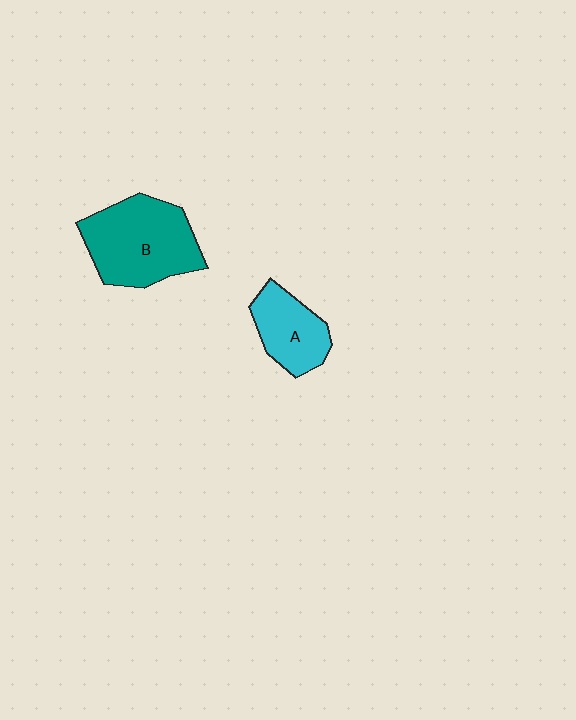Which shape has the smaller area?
Shape A (cyan).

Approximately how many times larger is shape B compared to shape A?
Approximately 1.7 times.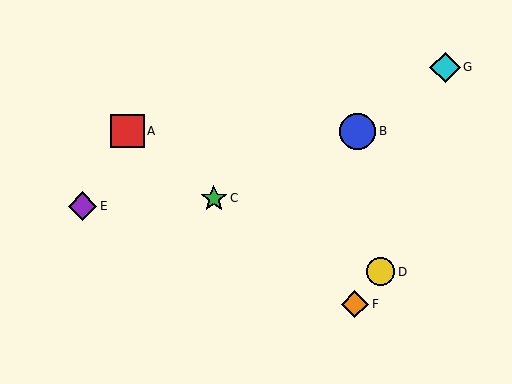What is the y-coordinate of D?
Object D is at y≈272.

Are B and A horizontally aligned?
Yes, both are at y≈131.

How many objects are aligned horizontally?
2 objects (A, B) are aligned horizontally.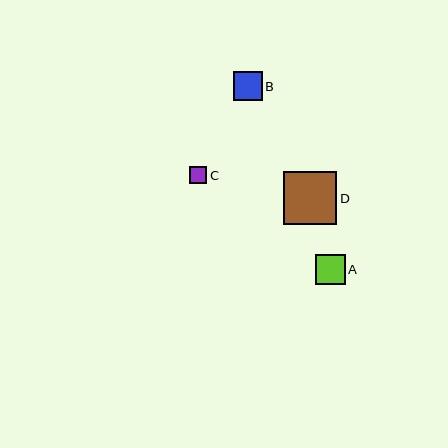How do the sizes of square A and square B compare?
Square A and square B are approximately the same size.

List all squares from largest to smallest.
From largest to smallest: D, A, B, C.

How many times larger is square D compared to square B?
Square D is approximately 1.9 times the size of square B.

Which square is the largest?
Square D is the largest with a size of approximately 53 pixels.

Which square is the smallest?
Square C is the smallest with a size of approximately 18 pixels.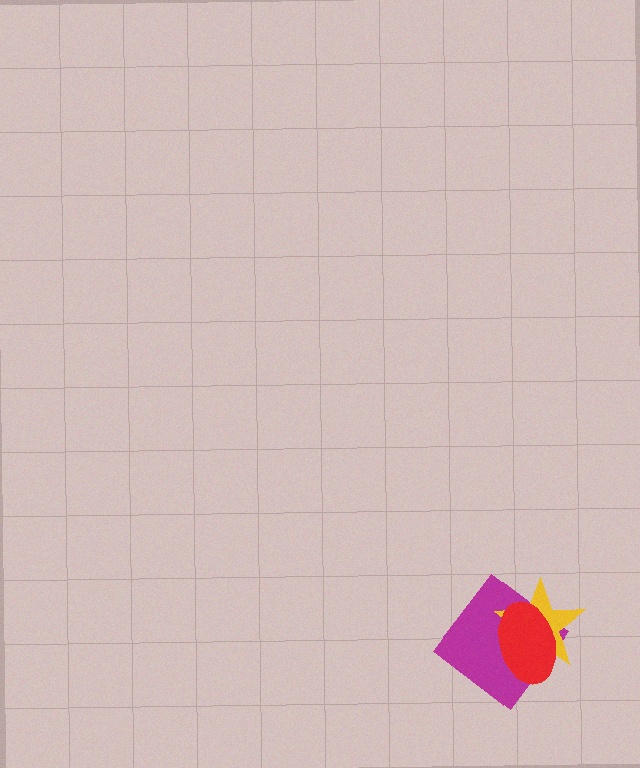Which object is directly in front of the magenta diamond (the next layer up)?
The yellow star is directly in front of the magenta diamond.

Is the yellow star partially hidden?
Yes, it is partially covered by another shape.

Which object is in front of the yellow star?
The red ellipse is in front of the yellow star.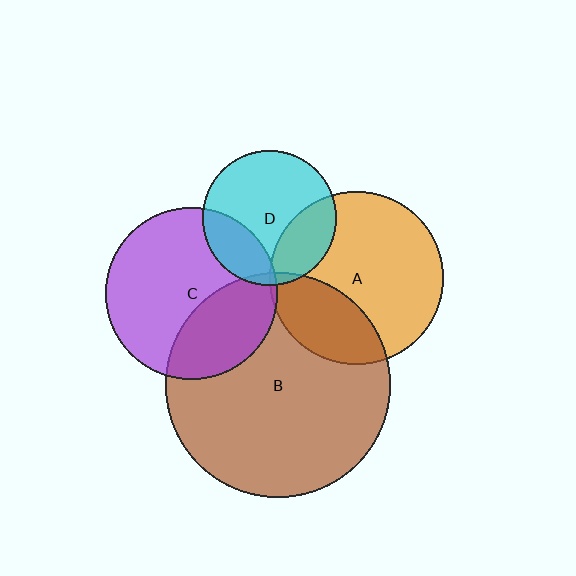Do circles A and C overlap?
Yes.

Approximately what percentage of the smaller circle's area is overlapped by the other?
Approximately 5%.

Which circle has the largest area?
Circle B (brown).